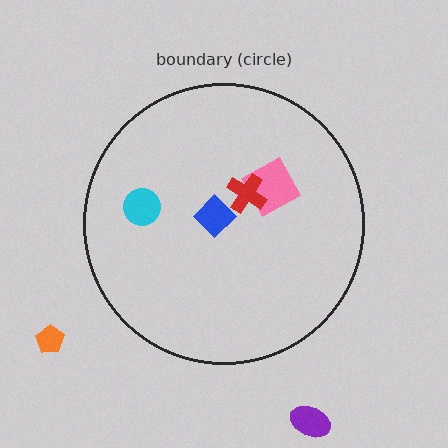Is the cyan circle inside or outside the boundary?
Inside.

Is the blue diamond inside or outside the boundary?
Inside.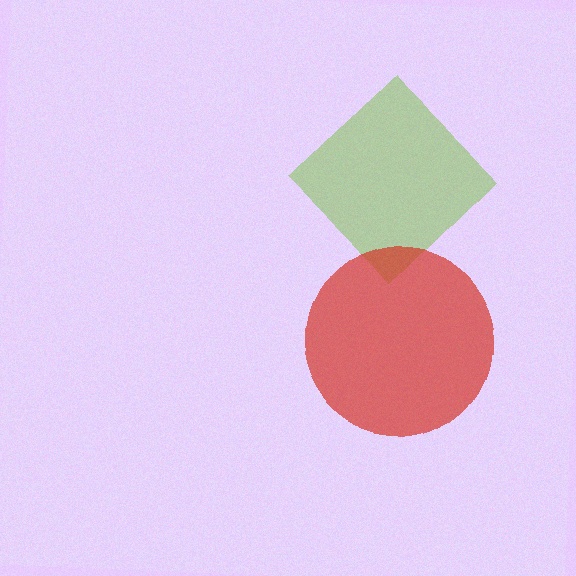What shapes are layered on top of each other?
The layered shapes are: a lime diamond, a red circle.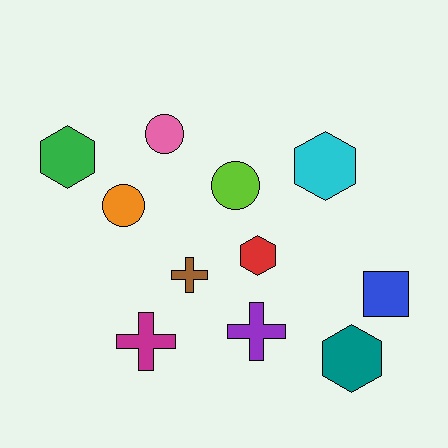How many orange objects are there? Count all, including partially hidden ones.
There is 1 orange object.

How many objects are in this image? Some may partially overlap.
There are 11 objects.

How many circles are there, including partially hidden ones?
There are 3 circles.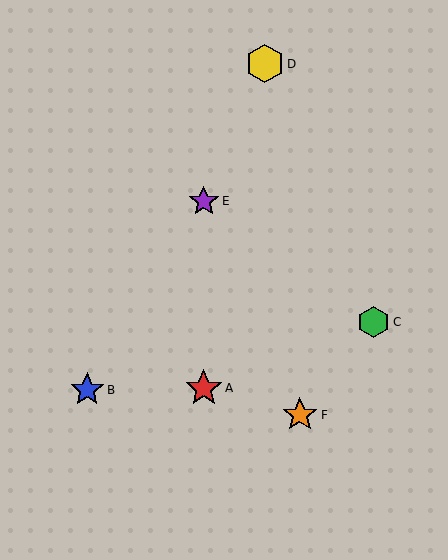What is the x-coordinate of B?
Object B is at x≈87.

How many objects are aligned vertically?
2 objects (A, E) are aligned vertically.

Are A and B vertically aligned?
No, A is at x≈204 and B is at x≈87.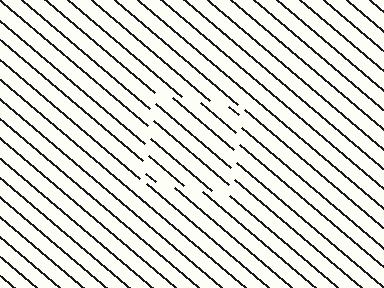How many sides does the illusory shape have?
4 sides — the line-ends trace a square.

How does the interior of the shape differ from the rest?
The interior of the shape contains the same grating, shifted by half a period — the contour is defined by the phase discontinuity where line-ends from the inner and outer gratings abut.